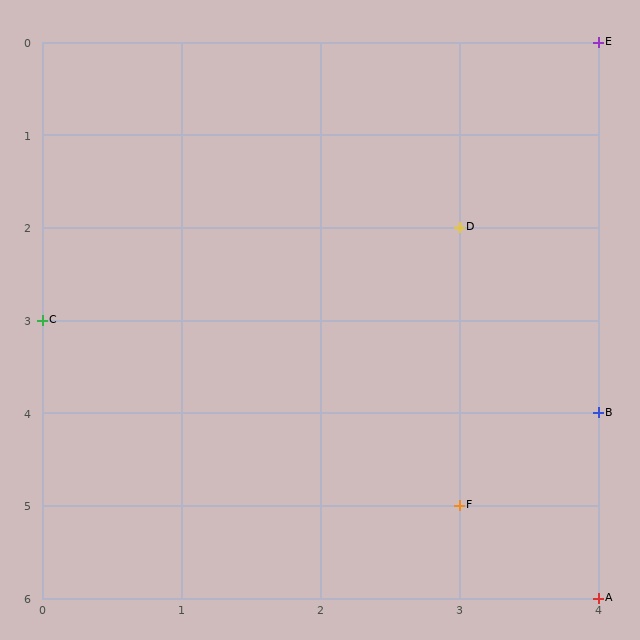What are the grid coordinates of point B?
Point B is at grid coordinates (4, 4).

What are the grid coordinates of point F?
Point F is at grid coordinates (3, 5).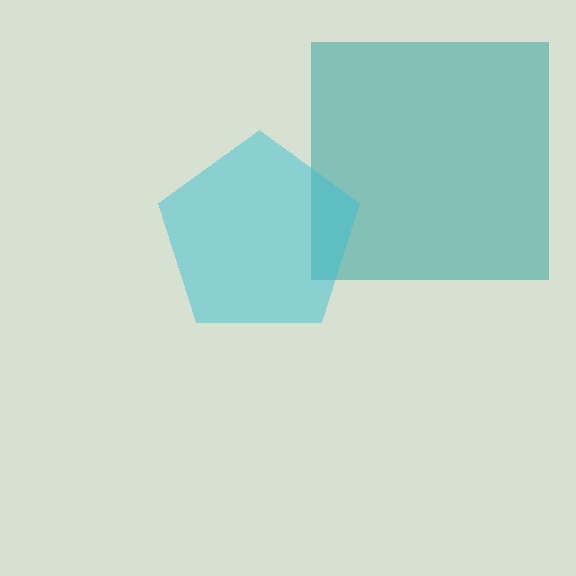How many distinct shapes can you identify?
There are 2 distinct shapes: a teal square, a cyan pentagon.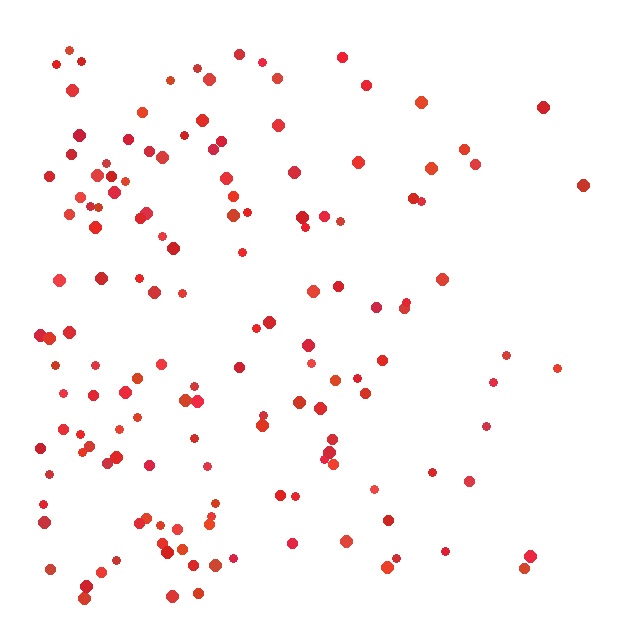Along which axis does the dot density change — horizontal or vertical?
Horizontal.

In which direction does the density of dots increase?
From right to left, with the left side densest.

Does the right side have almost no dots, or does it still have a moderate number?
Still a moderate number, just noticeably fewer than the left.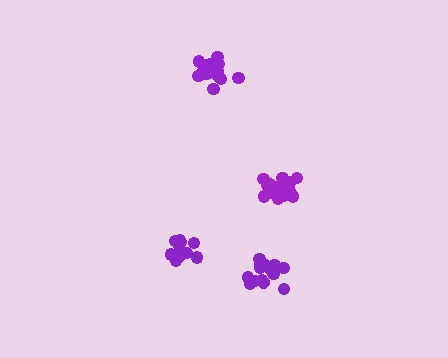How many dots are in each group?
Group 1: 19 dots, Group 2: 14 dots, Group 3: 18 dots, Group 4: 14 dots (65 total).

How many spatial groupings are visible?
There are 4 spatial groupings.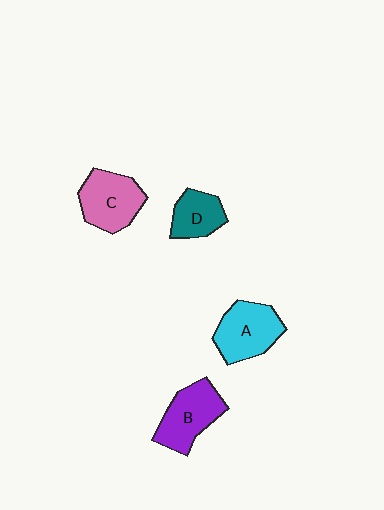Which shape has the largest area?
Shape A (cyan).